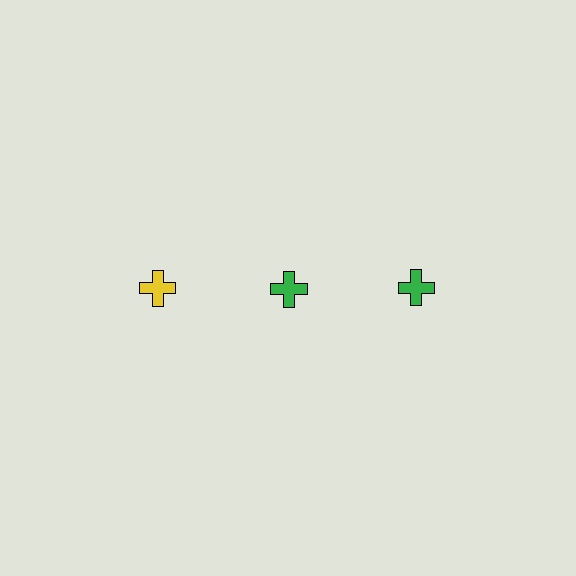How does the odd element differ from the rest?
It has a different color: yellow instead of green.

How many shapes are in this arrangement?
There are 3 shapes arranged in a grid pattern.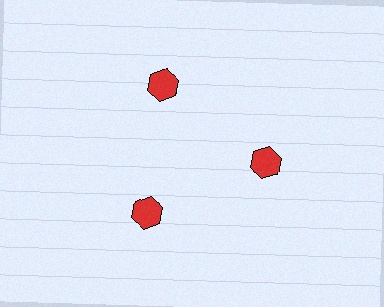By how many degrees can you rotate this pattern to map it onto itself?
The pattern maps onto itself every 120 degrees of rotation.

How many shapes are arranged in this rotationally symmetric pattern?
There are 3 shapes, arranged in 3 groups of 1.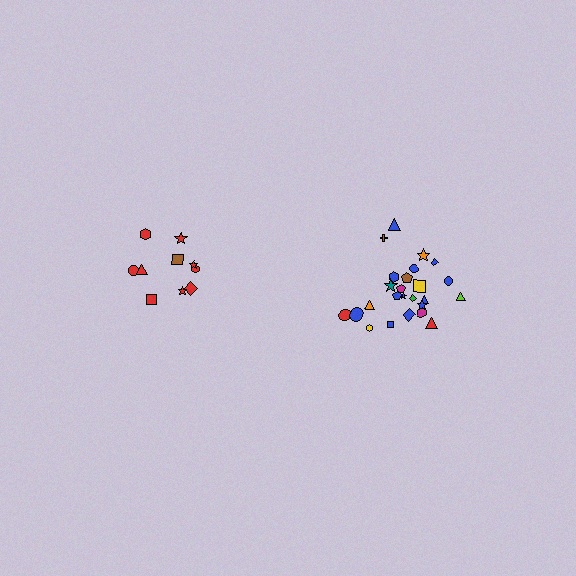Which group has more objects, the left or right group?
The right group.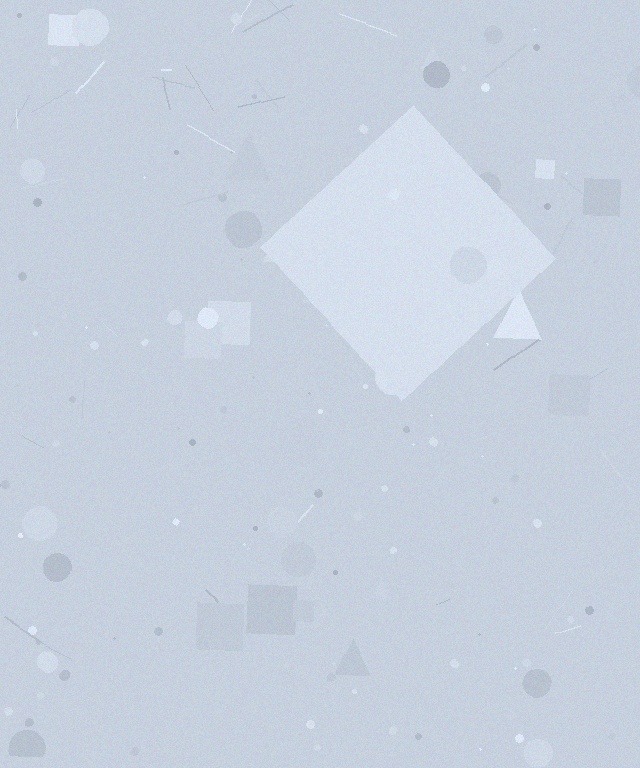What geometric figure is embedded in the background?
A diamond is embedded in the background.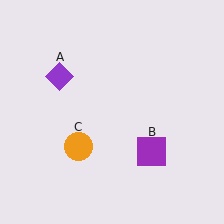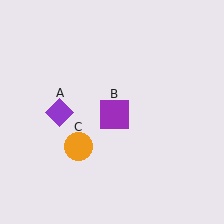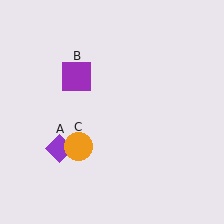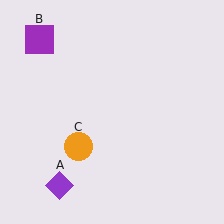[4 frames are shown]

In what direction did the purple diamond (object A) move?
The purple diamond (object A) moved down.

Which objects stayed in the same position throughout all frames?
Orange circle (object C) remained stationary.